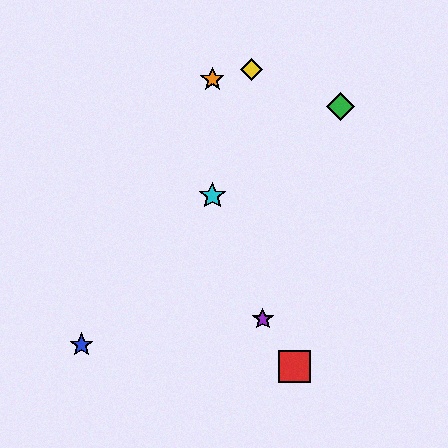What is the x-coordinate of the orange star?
The orange star is at x≈212.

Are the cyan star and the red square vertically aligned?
No, the cyan star is at x≈212 and the red square is at x≈295.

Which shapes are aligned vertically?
The orange star, the cyan star are aligned vertically.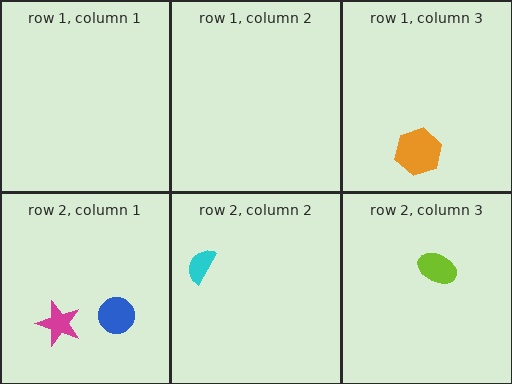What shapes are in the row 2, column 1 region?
The magenta star, the blue circle.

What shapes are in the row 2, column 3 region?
The lime ellipse.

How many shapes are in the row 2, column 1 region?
2.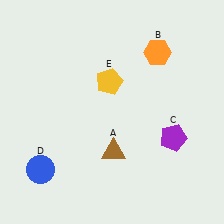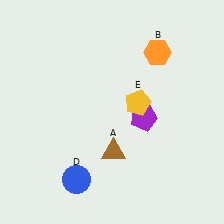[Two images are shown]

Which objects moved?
The objects that moved are: the purple pentagon (C), the blue circle (D), the yellow pentagon (E).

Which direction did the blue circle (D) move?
The blue circle (D) moved right.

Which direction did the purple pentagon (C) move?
The purple pentagon (C) moved left.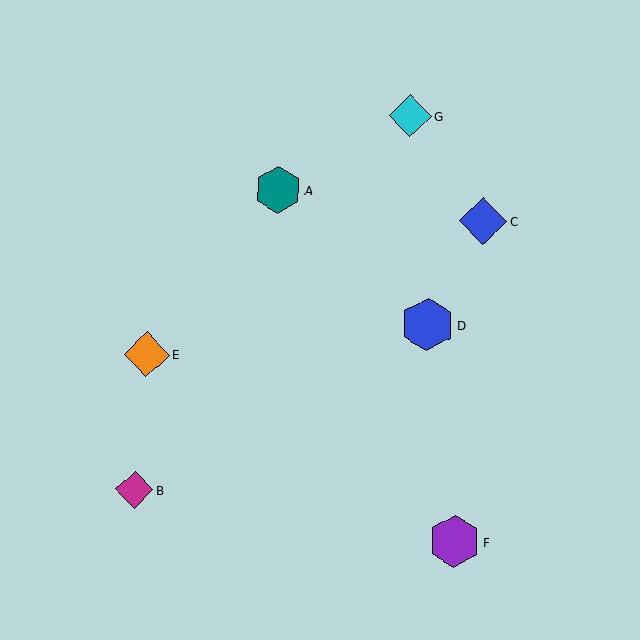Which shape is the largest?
The blue hexagon (labeled D) is the largest.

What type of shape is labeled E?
Shape E is an orange diamond.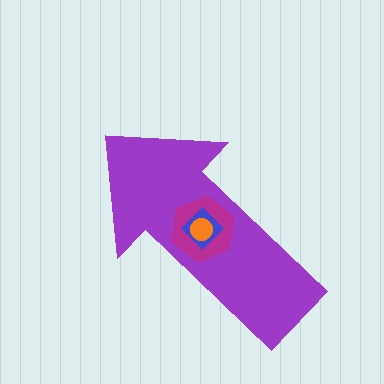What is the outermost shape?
The purple arrow.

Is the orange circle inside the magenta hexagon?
Yes.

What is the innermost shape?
The orange circle.